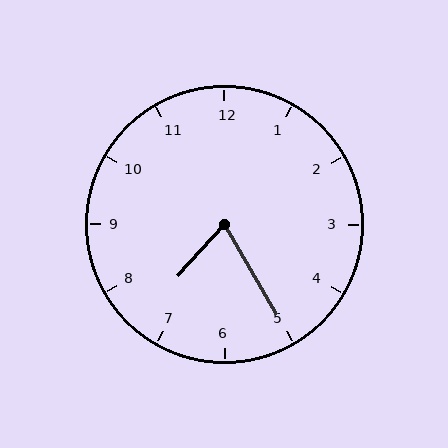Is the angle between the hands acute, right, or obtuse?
It is acute.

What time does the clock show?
7:25.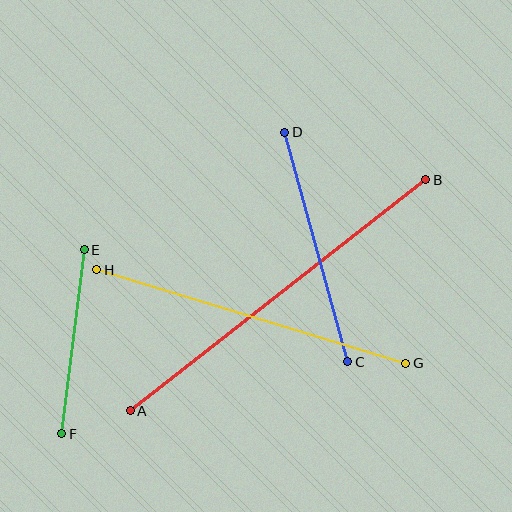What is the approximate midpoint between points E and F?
The midpoint is at approximately (73, 342) pixels.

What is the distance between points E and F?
The distance is approximately 186 pixels.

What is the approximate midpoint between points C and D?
The midpoint is at approximately (316, 247) pixels.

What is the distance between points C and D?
The distance is approximately 238 pixels.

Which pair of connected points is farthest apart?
Points A and B are farthest apart.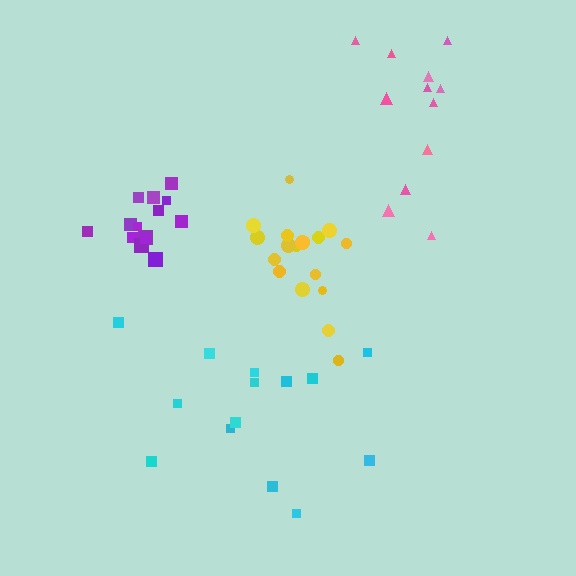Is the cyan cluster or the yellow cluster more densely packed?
Yellow.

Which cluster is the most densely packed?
Purple.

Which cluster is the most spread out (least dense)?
Pink.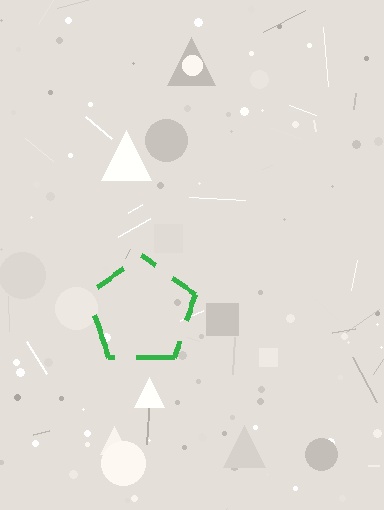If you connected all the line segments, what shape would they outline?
They would outline a pentagon.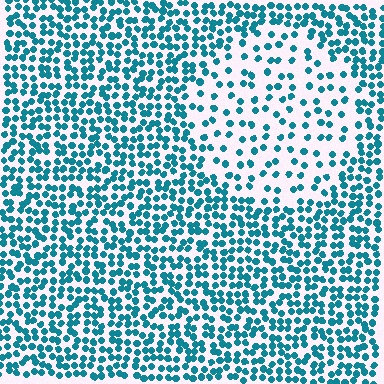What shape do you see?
I see a circle.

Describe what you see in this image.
The image contains small teal elements arranged at two different densities. A circle-shaped region is visible where the elements are less densely packed than the surrounding area.